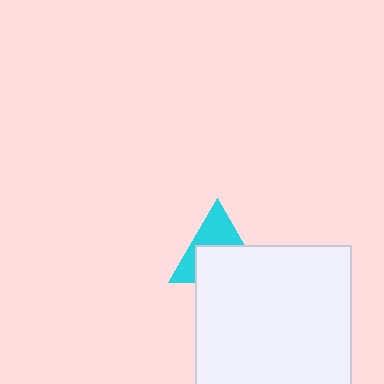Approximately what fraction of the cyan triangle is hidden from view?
Roughly 54% of the cyan triangle is hidden behind the white rectangle.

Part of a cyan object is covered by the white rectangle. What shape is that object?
It is a triangle.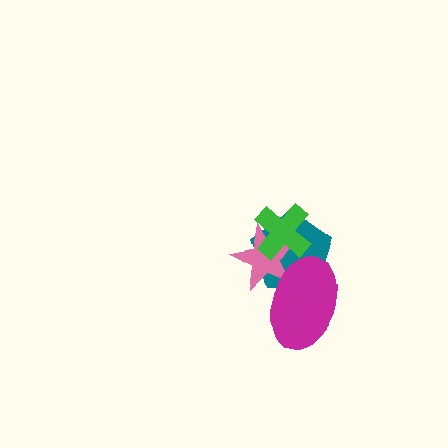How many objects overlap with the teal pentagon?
3 objects overlap with the teal pentagon.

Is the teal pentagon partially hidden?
Yes, it is partially covered by another shape.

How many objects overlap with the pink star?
3 objects overlap with the pink star.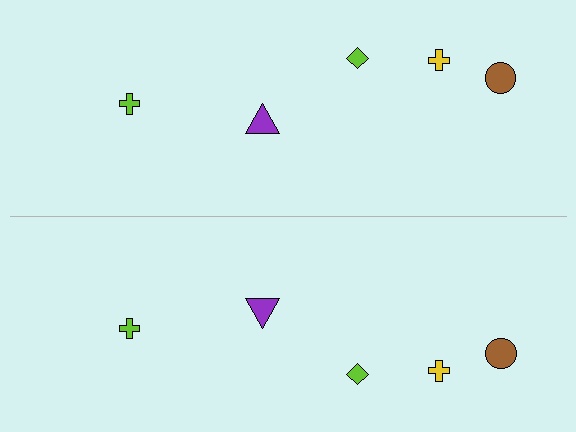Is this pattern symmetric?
Yes, this pattern has bilateral (reflection) symmetry.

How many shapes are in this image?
There are 10 shapes in this image.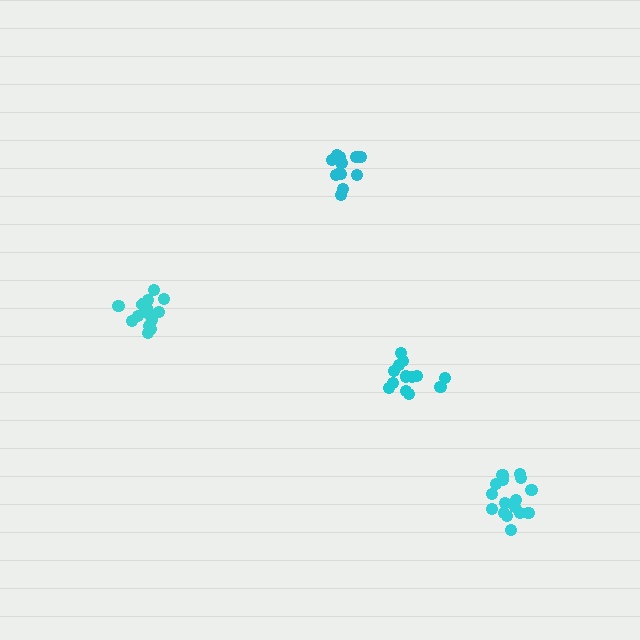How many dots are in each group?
Group 1: 12 dots, Group 2: 13 dots, Group 3: 15 dots, Group 4: 16 dots (56 total).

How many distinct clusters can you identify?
There are 4 distinct clusters.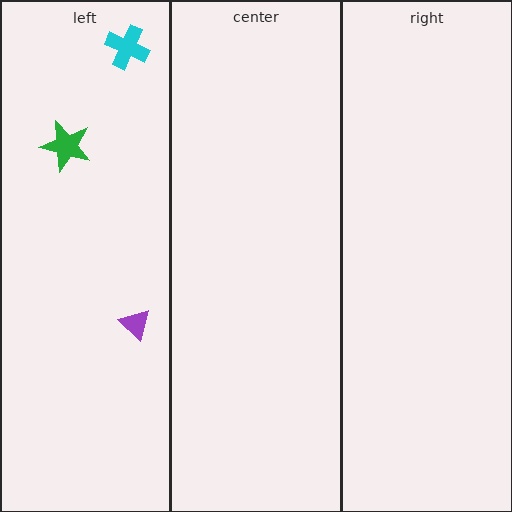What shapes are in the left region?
The green star, the purple triangle, the cyan cross.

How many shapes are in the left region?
3.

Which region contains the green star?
The left region.